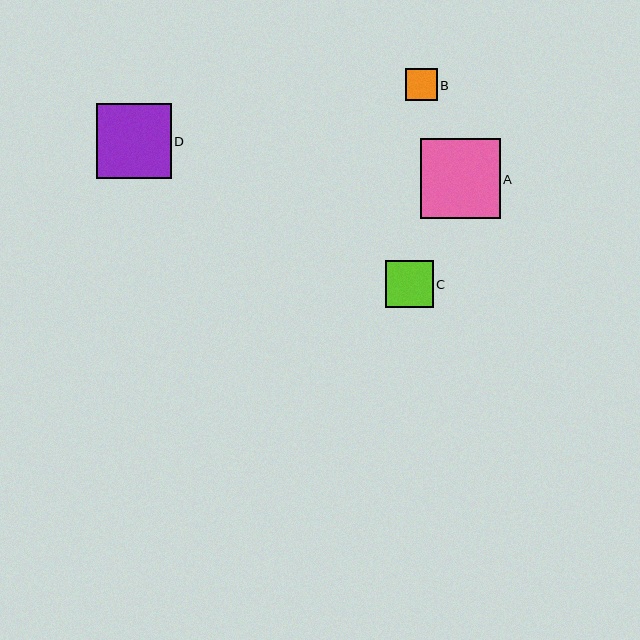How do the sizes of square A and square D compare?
Square A and square D are approximately the same size.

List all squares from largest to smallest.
From largest to smallest: A, D, C, B.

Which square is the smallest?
Square B is the smallest with a size of approximately 32 pixels.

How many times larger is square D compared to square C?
Square D is approximately 1.6 times the size of square C.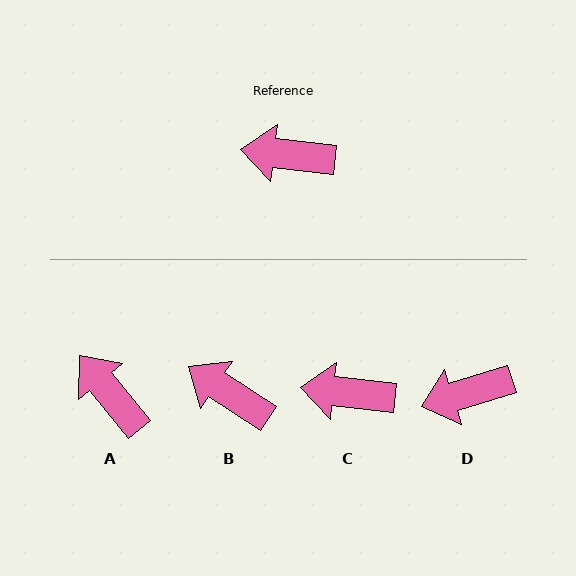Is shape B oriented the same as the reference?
No, it is off by about 27 degrees.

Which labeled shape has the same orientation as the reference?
C.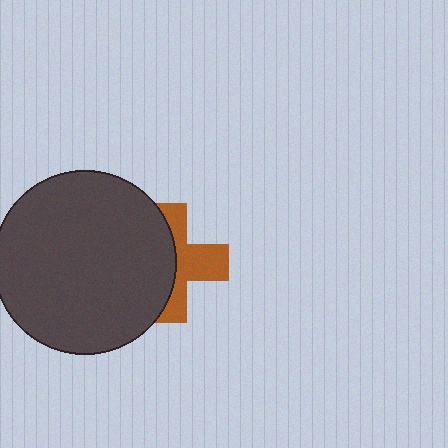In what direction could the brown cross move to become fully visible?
The brown cross could move right. That would shift it out from behind the dark gray circle entirely.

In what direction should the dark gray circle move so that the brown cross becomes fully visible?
The dark gray circle should move left. That is the shortest direction to clear the overlap and leave the brown cross fully visible.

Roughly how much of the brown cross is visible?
About half of it is visible (roughly 49%).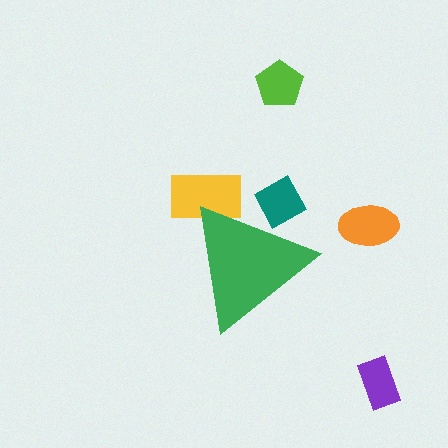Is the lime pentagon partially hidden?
No, the lime pentagon is fully visible.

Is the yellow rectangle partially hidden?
Yes, the yellow rectangle is partially hidden behind the green triangle.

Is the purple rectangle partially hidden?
No, the purple rectangle is fully visible.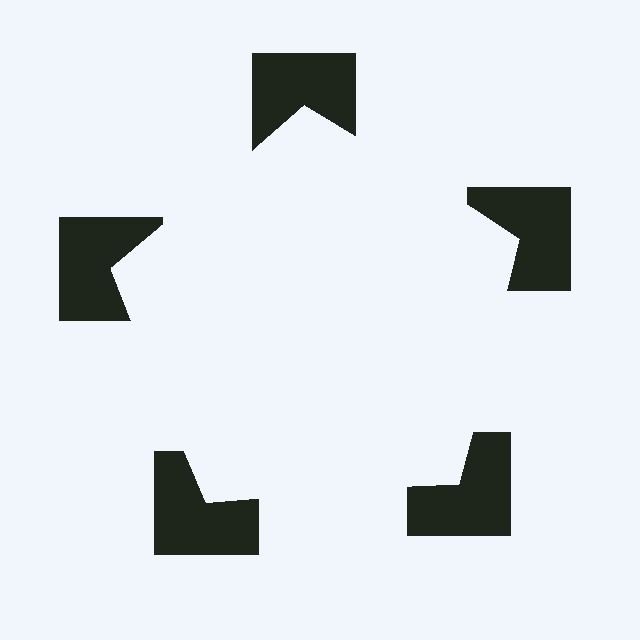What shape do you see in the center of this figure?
An illusory pentagon — its edges are inferred from the aligned wedge cuts in the notched squares, not physically drawn.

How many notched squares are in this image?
There are 5 — one at each vertex of the illusory pentagon.